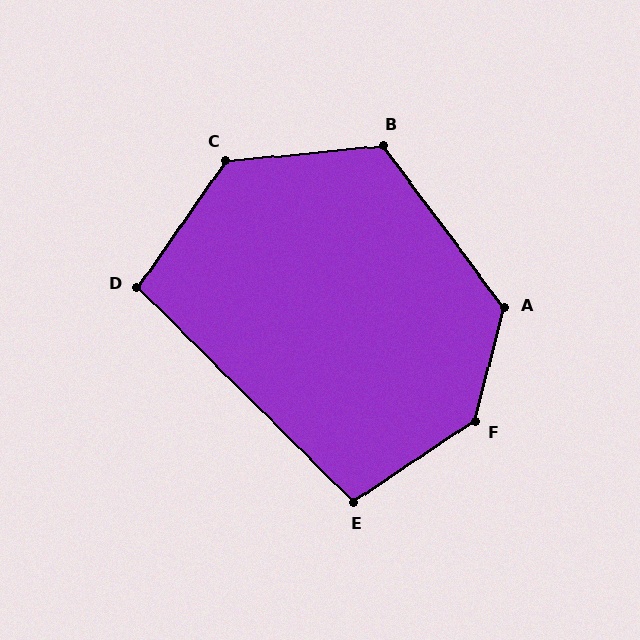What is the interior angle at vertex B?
Approximately 122 degrees (obtuse).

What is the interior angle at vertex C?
Approximately 130 degrees (obtuse).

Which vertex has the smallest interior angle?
D, at approximately 100 degrees.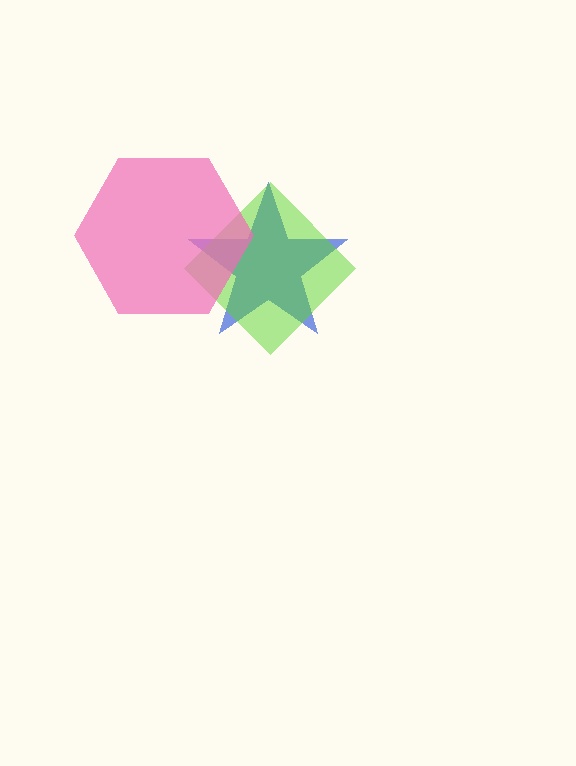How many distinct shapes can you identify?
There are 3 distinct shapes: a blue star, a lime diamond, a pink hexagon.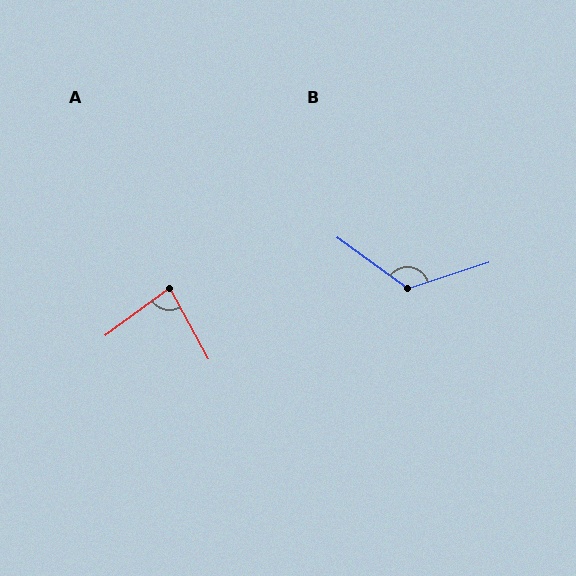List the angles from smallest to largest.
A (82°), B (127°).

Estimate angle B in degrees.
Approximately 127 degrees.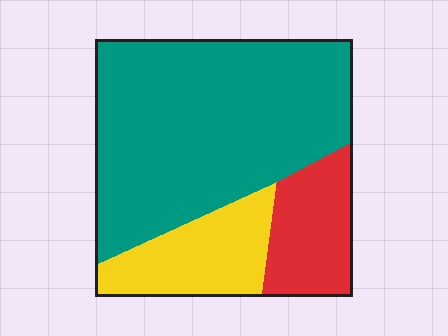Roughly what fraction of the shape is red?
Red covers 17% of the shape.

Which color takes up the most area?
Teal, at roughly 65%.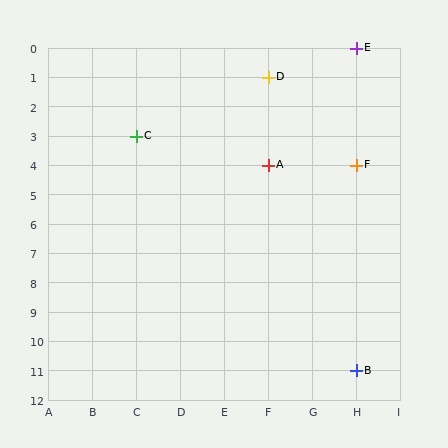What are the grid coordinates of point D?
Point D is at grid coordinates (F, 1).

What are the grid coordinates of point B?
Point B is at grid coordinates (H, 11).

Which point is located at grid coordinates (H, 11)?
Point B is at (H, 11).